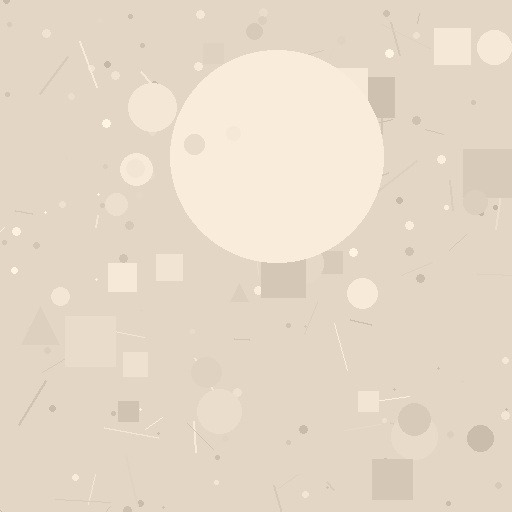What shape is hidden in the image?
A circle is hidden in the image.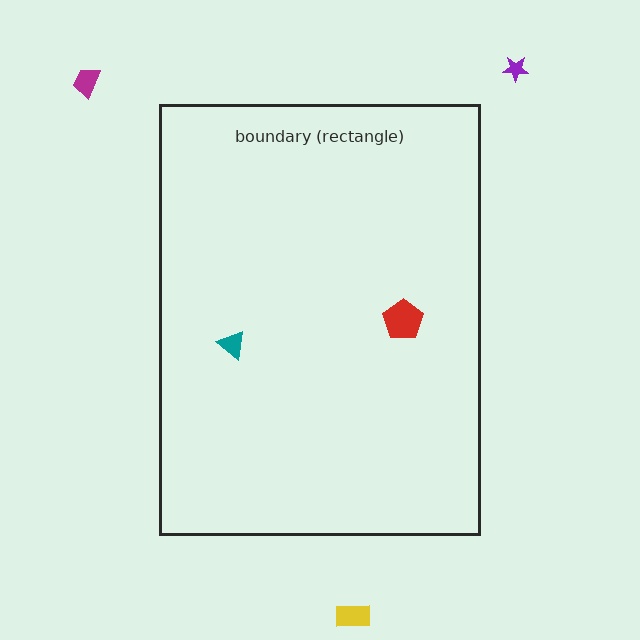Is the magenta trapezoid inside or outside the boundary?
Outside.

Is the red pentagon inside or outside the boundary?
Inside.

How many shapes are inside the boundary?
2 inside, 3 outside.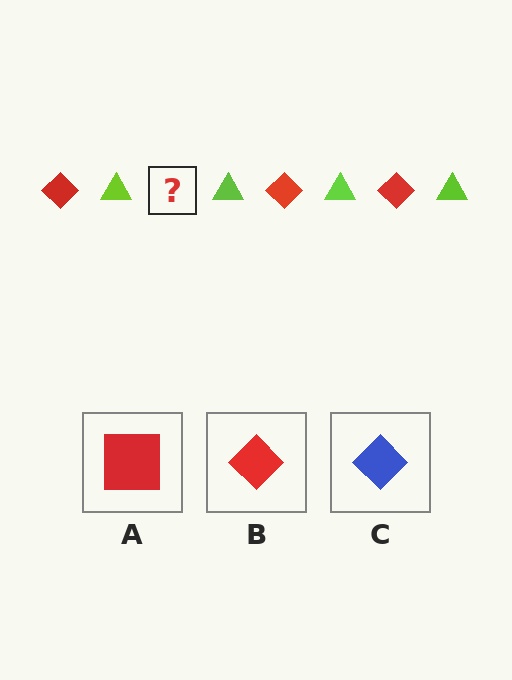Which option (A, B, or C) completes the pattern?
B.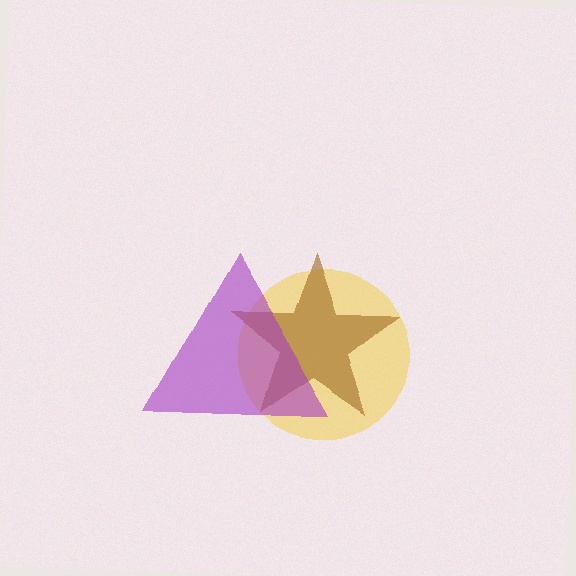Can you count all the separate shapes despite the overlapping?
Yes, there are 3 separate shapes.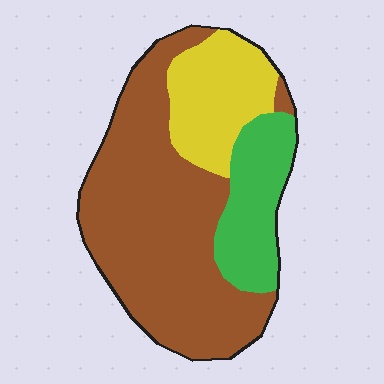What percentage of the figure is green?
Green covers 19% of the figure.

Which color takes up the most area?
Brown, at roughly 60%.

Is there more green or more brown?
Brown.